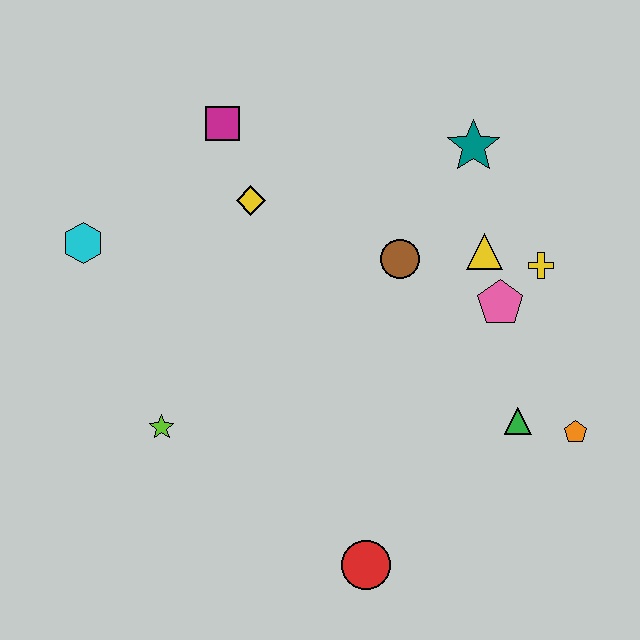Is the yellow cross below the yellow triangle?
Yes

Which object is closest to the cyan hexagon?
The yellow diamond is closest to the cyan hexagon.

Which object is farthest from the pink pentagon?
The cyan hexagon is farthest from the pink pentagon.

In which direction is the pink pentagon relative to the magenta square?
The pink pentagon is to the right of the magenta square.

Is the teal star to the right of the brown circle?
Yes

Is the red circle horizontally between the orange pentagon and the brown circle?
No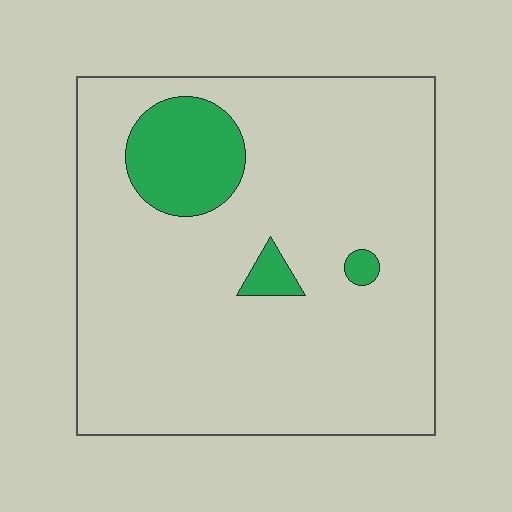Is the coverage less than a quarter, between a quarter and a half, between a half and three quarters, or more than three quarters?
Less than a quarter.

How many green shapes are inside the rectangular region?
3.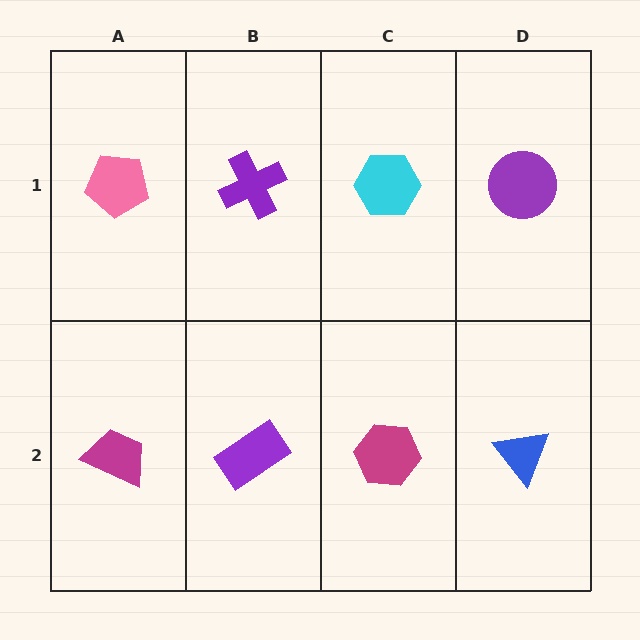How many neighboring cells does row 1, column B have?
3.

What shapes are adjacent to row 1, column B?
A purple rectangle (row 2, column B), a pink pentagon (row 1, column A), a cyan hexagon (row 1, column C).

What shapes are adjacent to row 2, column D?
A purple circle (row 1, column D), a magenta hexagon (row 2, column C).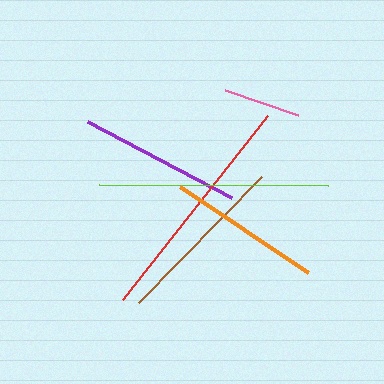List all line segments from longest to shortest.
From longest to shortest: red, lime, brown, purple, orange, pink.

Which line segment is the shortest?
The pink line is the shortest at approximately 78 pixels.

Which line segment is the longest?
The red line is the longest at approximately 234 pixels.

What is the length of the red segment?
The red segment is approximately 234 pixels long.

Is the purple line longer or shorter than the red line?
The red line is longer than the purple line.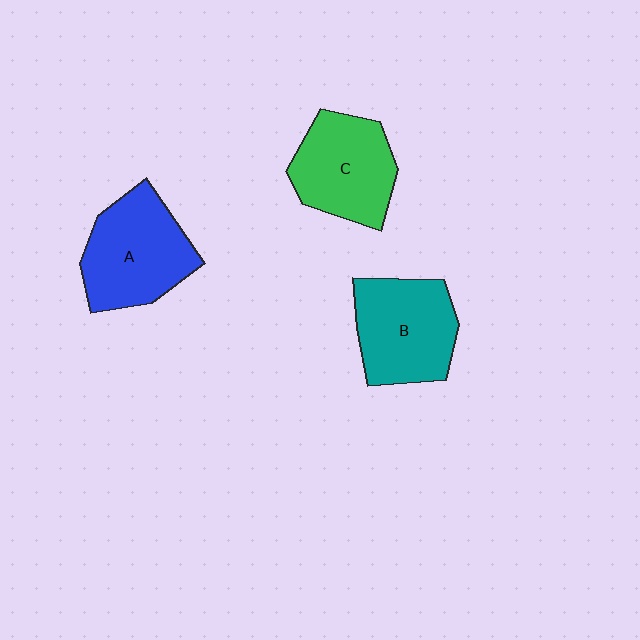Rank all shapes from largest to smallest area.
From largest to smallest: A (blue), B (teal), C (green).